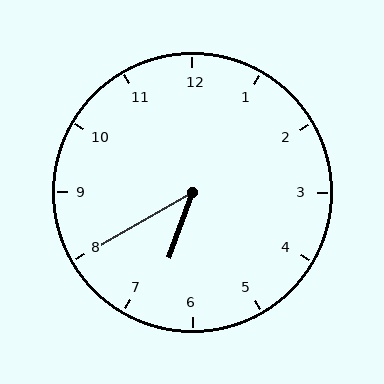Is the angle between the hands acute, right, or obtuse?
It is acute.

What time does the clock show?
6:40.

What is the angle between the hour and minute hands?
Approximately 40 degrees.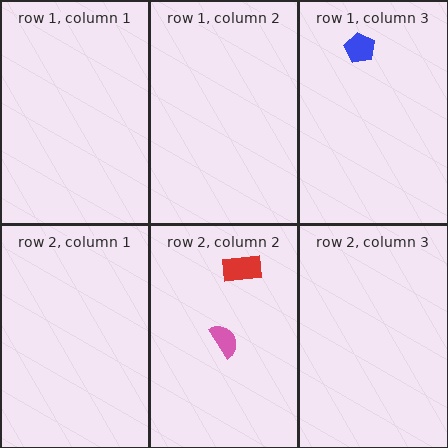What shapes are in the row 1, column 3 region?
The blue pentagon.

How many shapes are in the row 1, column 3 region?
1.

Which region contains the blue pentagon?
The row 1, column 3 region.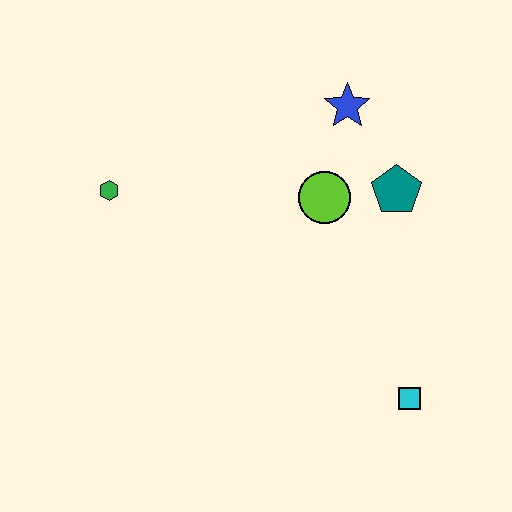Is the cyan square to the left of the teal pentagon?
No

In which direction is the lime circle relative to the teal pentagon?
The lime circle is to the left of the teal pentagon.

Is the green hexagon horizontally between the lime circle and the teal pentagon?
No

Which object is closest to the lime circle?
The teal pentagon is closest to the lime circle.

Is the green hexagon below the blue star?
Yes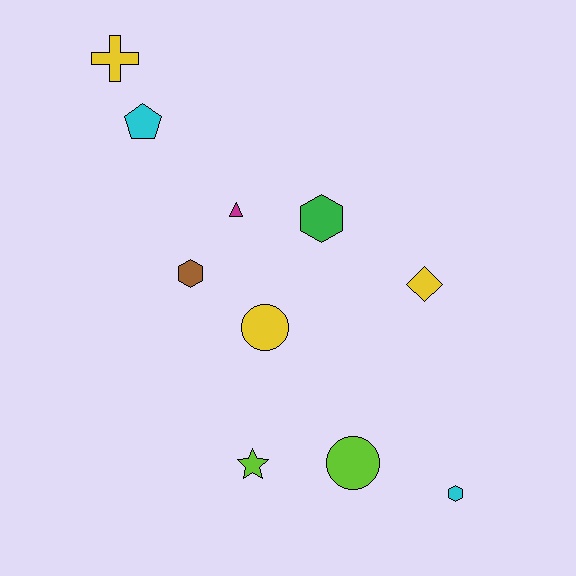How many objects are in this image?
There are 10 objects.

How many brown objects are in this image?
There is 1 brown object.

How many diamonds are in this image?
There is 1 diamond.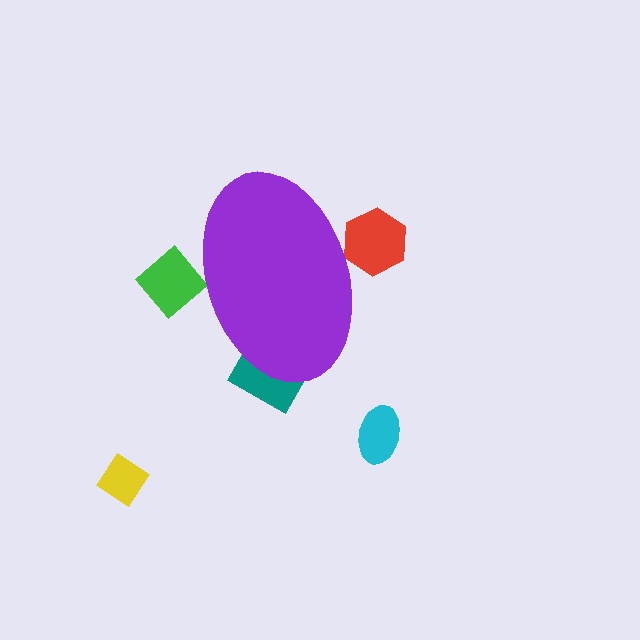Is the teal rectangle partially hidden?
Yes, the teal rectangle is partially hidden behind the purple ellipse.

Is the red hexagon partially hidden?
Yes, the red hexagon is partially hidden behind the purple ellipse.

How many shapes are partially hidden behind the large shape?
3 shapes are partially hidden.